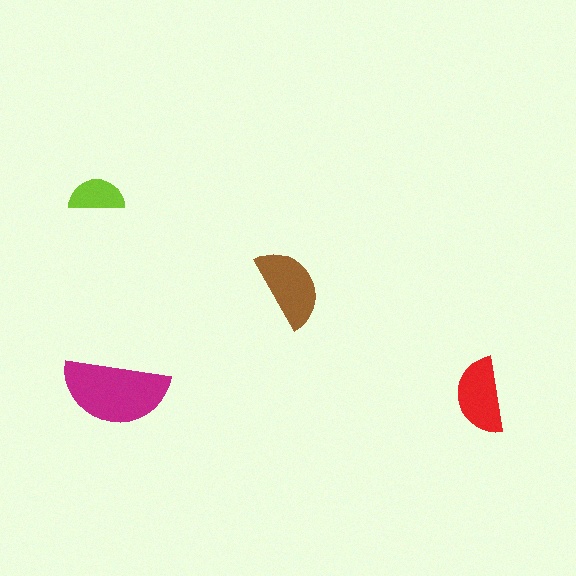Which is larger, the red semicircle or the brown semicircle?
The brown one.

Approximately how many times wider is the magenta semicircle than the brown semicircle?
About 1.5 times wider.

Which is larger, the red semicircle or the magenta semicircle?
The magenta one.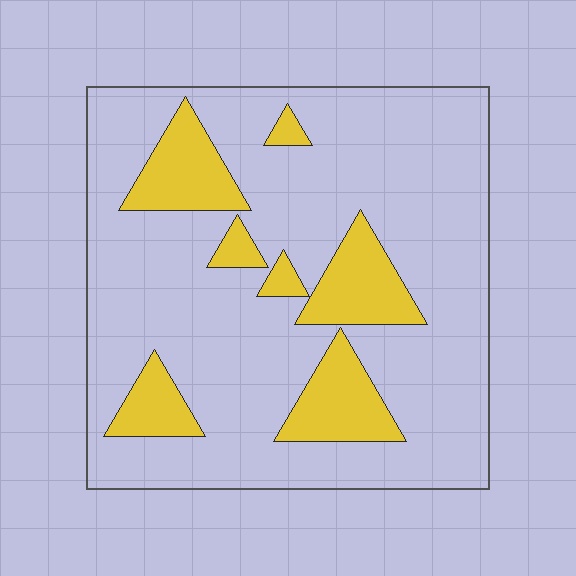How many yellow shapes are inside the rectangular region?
7.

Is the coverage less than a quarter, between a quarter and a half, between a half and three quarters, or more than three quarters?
Less than a quarter.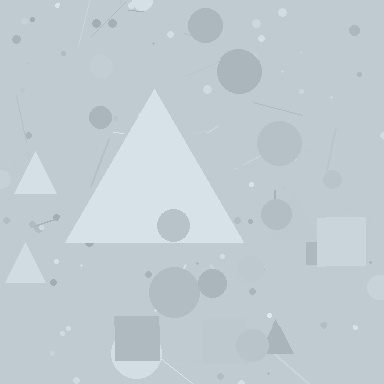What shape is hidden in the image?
A triangle is hidden in the image.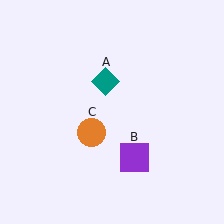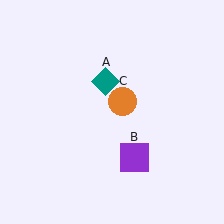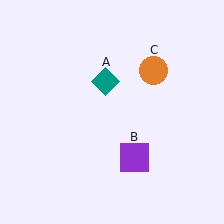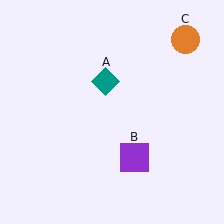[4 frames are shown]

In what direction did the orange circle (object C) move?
The orange circle (object C) moved up and to the right.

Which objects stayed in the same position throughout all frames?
Teal diamond (object A) and purple square (object B) remained stationary.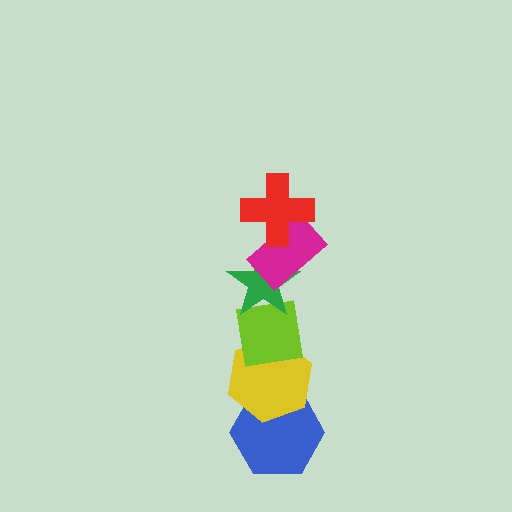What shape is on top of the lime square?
The green star is on top of the lime square.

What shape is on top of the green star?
The magenta rectangle is on top of the green star.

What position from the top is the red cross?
The red cross is 1st from the top.